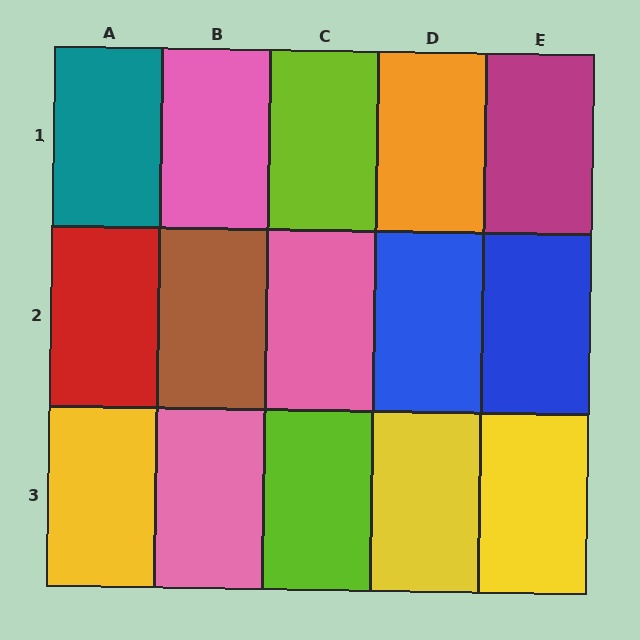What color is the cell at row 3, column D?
Yellow.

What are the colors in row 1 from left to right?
Teal, pink, lime, orange, magenta.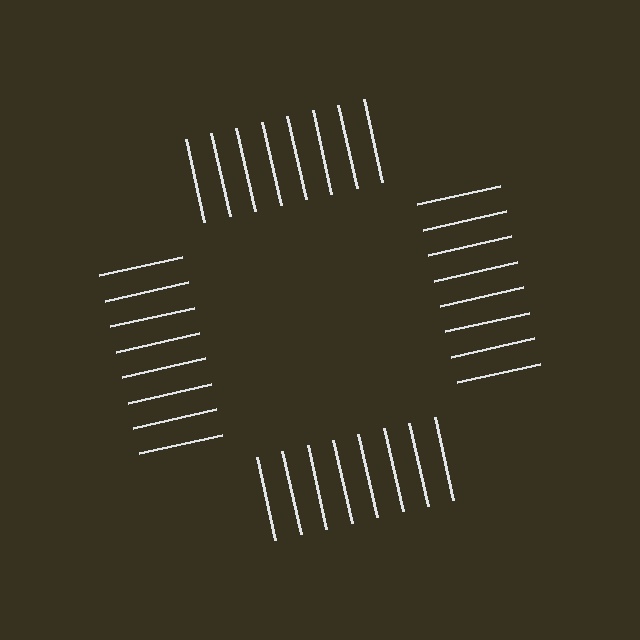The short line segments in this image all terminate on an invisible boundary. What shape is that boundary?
An illusory square — the line segments terminate on its edges but no continuous stroke is drawn.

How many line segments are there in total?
32 — 8 along each of the 4 edges.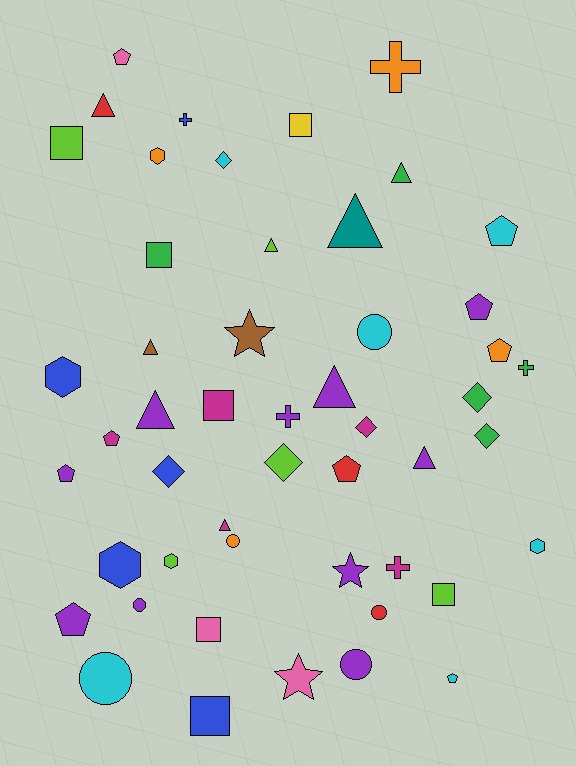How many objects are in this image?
There are 50 objects.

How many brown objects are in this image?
There are 2 brown objects.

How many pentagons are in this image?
There are 9 pentagons.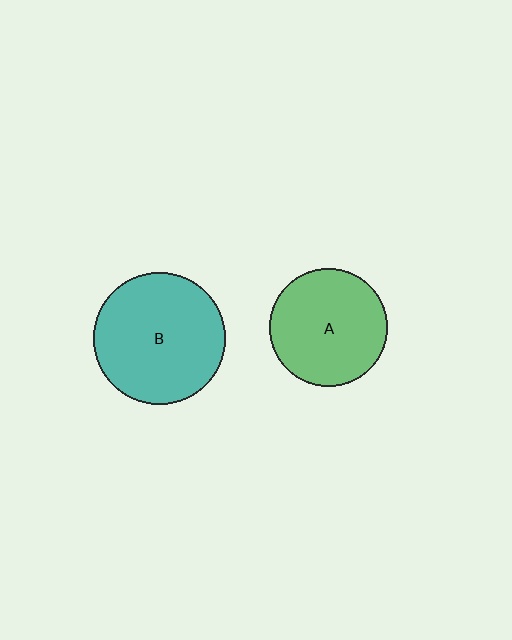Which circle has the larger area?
Circle B (teal).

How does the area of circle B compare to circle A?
Approximately 1.3 times.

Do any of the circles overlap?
No, none of the circles overlap.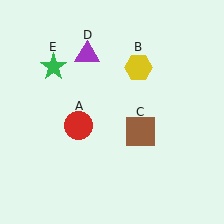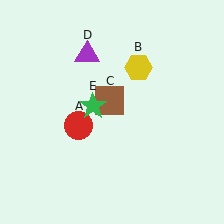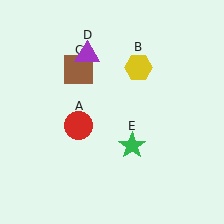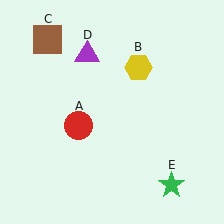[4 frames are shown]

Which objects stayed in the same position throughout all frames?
Red circle (object A) and yellow hexagon (object B) and purple triangle (object D) remained stationary.